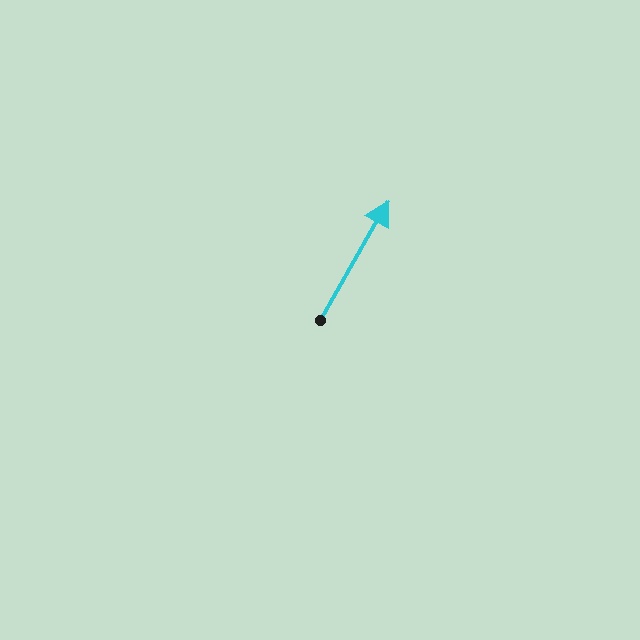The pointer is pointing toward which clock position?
Roughly 1 o'clock.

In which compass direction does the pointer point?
Northeast.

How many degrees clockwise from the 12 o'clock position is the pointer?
Approximately 30 degrees.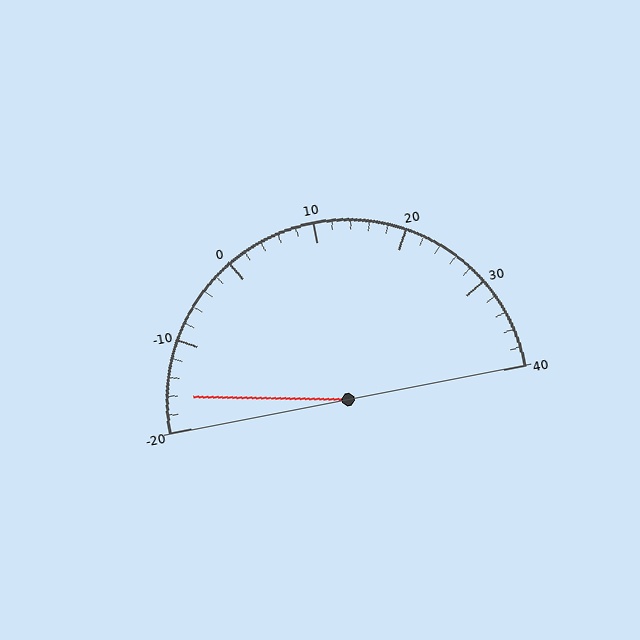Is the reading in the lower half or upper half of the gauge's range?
The reading is in the lower half of the range (-20 to 40).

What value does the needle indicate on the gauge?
The needle indicates approximately -16.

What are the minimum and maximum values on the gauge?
The gauge ranges from -20 to 40.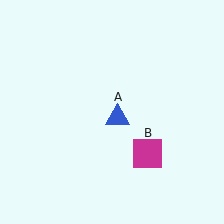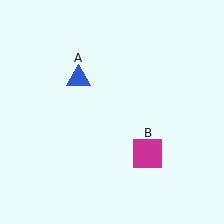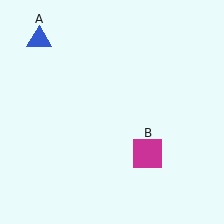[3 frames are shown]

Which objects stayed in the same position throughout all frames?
Magenta square (object B) remained stationary.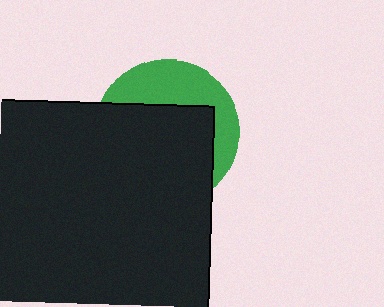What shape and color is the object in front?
The object in front is a black rectangle.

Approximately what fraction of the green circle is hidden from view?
Roughly 64% of the green circle is hidden behind the black rectangle.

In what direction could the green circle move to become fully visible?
The green circle could move up. That would shift it out from behind the black rectangle entirely.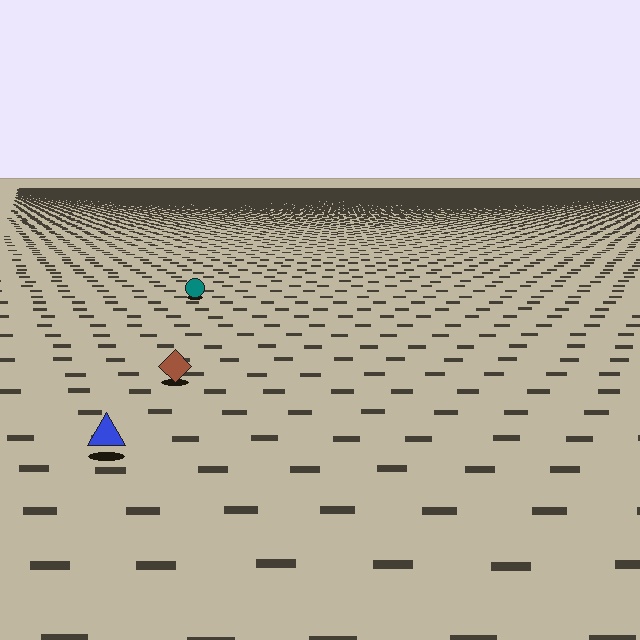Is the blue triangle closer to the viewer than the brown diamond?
Yes. The blue triangle is closer — you can tell from the texture gradient: the ground texture is coarser near it.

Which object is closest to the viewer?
The blue triangle is closest. The texture marks near it are larger and more spread out.